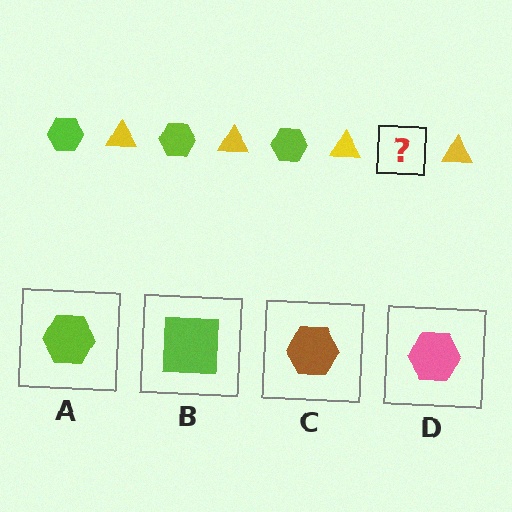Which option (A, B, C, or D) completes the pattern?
A.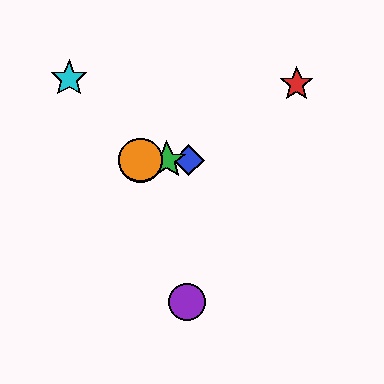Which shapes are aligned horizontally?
The blue diamond, the green star, the yellow circle, the orange circle are aligned horizontally.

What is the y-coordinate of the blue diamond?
The blue diamond is at y≈160.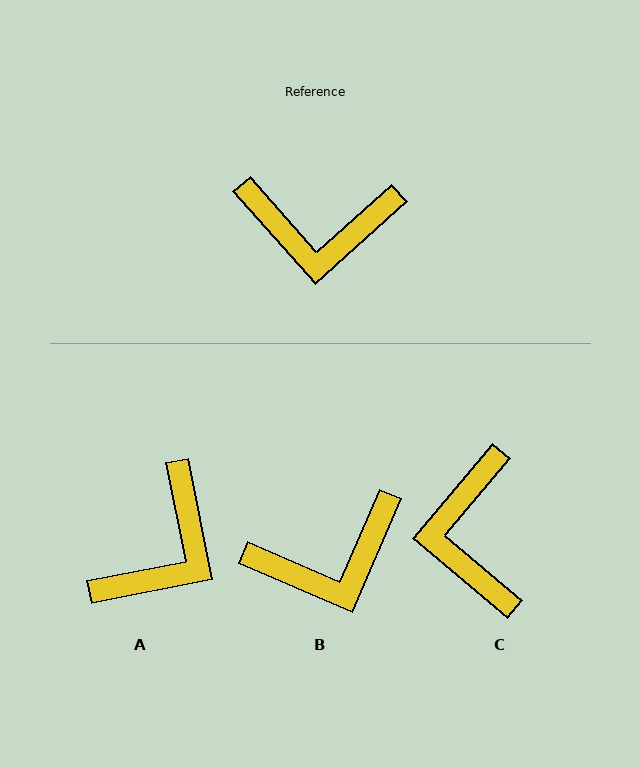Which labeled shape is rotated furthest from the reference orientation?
C, about 82 degrees away.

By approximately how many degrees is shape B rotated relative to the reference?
Approximately 25 degrees counter-clockwise.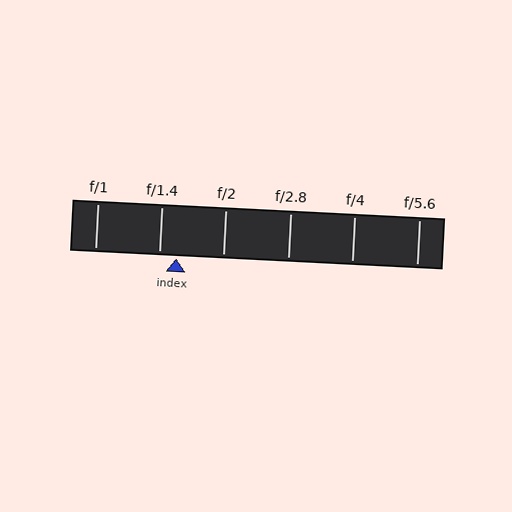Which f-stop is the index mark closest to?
The index mark is closest to f/1.4.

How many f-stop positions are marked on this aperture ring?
There are 6 f-stop positions marked.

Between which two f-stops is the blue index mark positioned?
The index mark is between f/1.4 and f/2.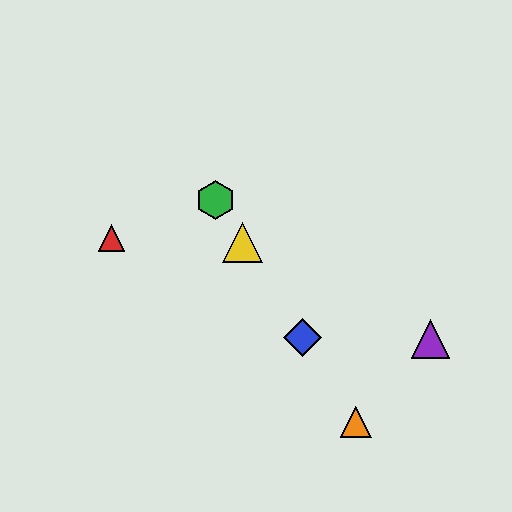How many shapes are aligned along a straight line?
4 shapes (the blue diamond, the green hexagon, the yellow triangle, the orange triangle) are aligned along a straight line.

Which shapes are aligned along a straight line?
The blue diamond, the green hexagon, the yellow triangle, the orange triangle are aligned along a straight line.